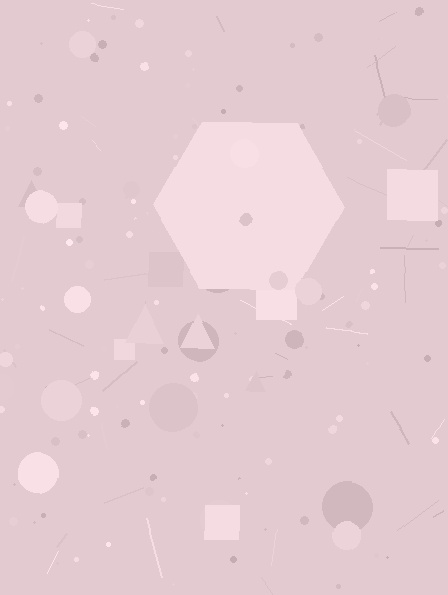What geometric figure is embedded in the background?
A hexagon is embedded in the background.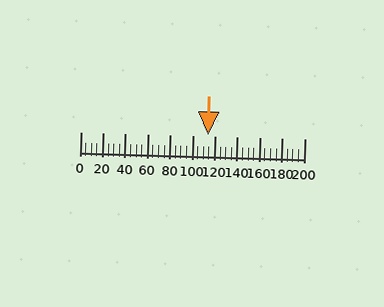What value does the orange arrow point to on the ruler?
The orange arrow points to approximately 114.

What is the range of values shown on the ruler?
The ruler shows values from 0 to 200.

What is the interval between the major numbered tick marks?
The major tick marks are spaced 20 units apart.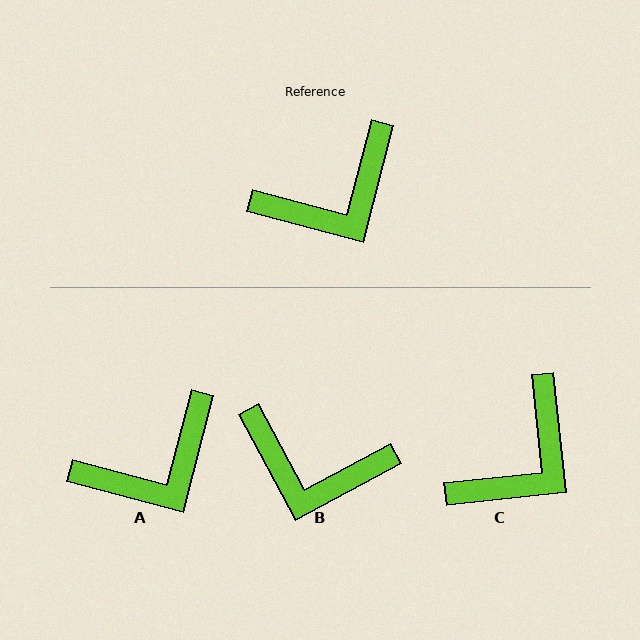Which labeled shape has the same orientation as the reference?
A.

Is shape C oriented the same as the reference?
No, it is off by about 20 degrees.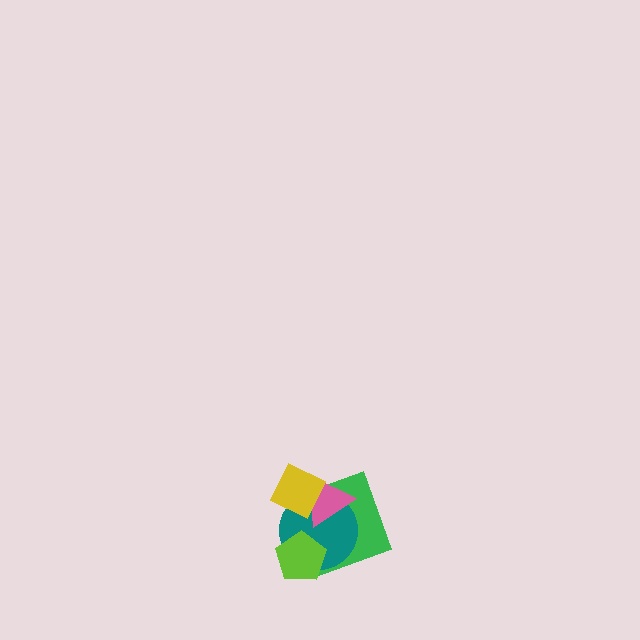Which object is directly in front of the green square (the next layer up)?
The teal circle is directly in front of the green square.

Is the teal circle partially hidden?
Yes, it is partially covered by another shape.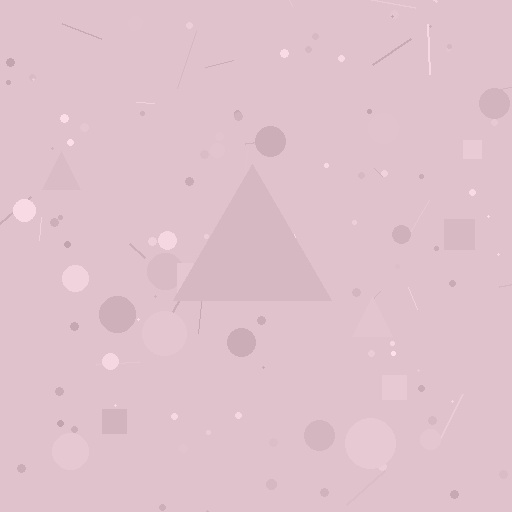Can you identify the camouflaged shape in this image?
The camouflaged shape is a triangle.